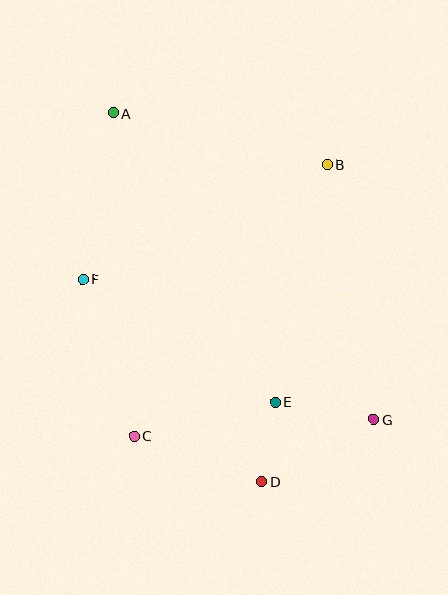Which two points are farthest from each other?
Points A and G are farthest from each other.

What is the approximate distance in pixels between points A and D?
The distance between A and D is approximately 397 pixels.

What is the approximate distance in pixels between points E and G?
The distance between E and G is approximately 100 pixels.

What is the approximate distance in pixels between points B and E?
The distance between B and E is approximately 243 pixels.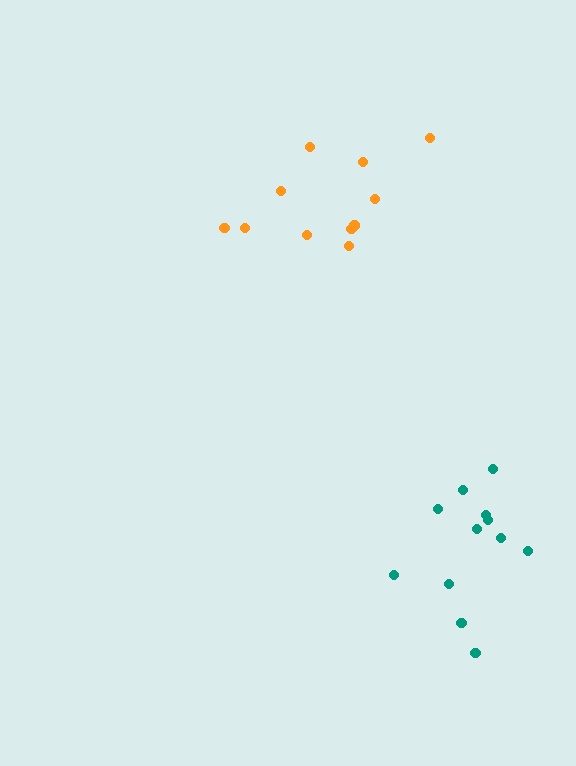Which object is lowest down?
The teal cluster is bottommost.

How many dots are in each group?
Group 1: 12 dots, Group 2: 11 dots (23 total).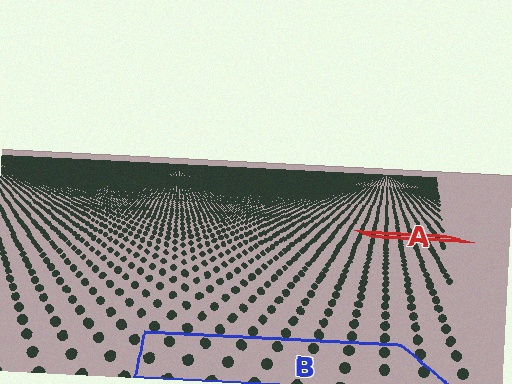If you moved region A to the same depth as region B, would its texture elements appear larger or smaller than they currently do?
They would appear larger. At a closer depth, the same texture elements are projected at a bigger on-screen size.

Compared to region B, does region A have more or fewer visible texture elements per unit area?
Region A has more texture elements per unit area — they are packed more densely because it is farther away.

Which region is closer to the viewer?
Region B is closer. The texture elements there are larger and more spread out.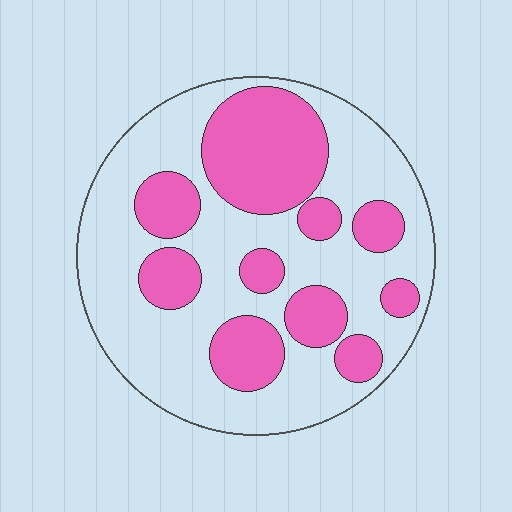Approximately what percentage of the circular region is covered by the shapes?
Approximately 35%.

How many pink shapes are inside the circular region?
10.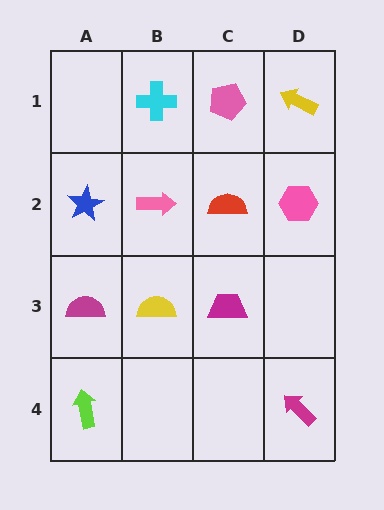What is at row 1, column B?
A cyan cross.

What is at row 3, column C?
A magenta trapezoid.